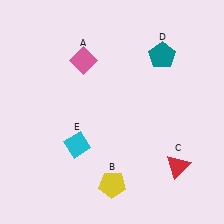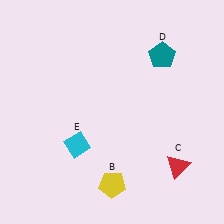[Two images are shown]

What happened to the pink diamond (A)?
The pink diamond (A) was removed in Image 2. It was in the top-left area of Image 1.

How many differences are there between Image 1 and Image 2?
There is 1 difference between the two images.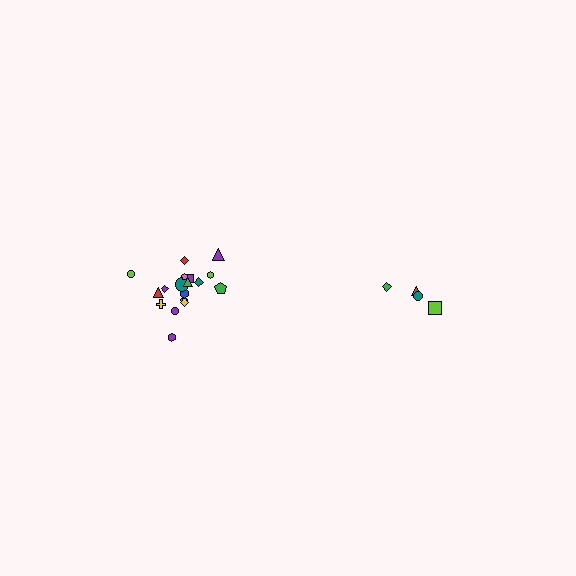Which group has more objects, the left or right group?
The left group.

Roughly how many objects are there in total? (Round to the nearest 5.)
Roughly 20 objects in total.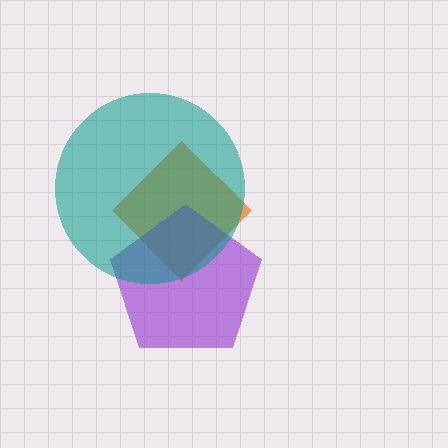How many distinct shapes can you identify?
There are 3 distinct shapes: an orange diamond, a purple pentagon, a teal circle.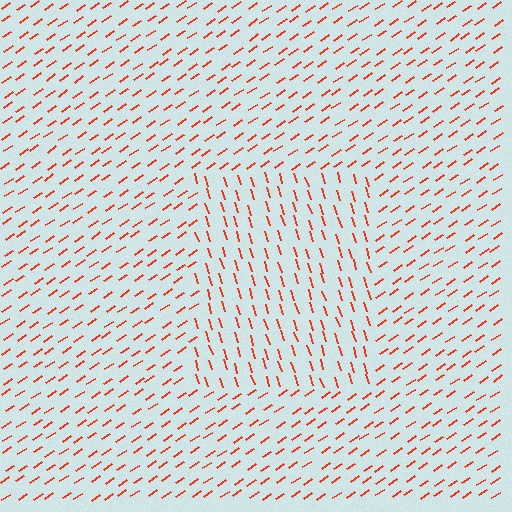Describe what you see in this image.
The image is filled with small red line segments. A rectangle region in the image has lines oriented differently from the surrounding lines, creating a visible texture boundary.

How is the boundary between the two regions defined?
The boundary is defined purely by a change in line orientation (approximately 73 degrees difference). All lines are the same color and thickness.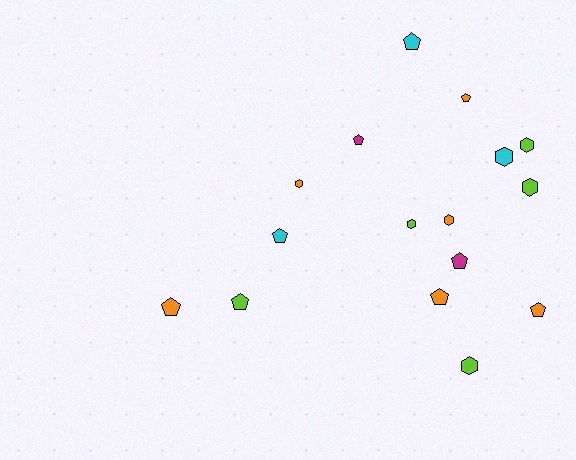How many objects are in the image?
There are 16 objects.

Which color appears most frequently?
Orange, with 6 objects.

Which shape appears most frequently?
Pentagon, with 9 objects.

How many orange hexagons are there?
There are 2 orange hexagons.